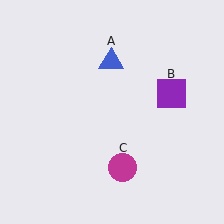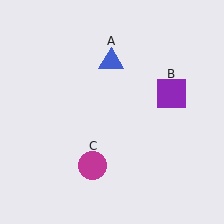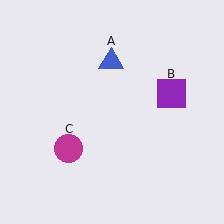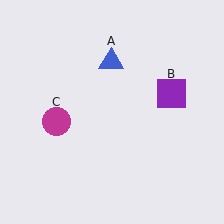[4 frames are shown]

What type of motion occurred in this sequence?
The magenta circle (object C) rotated clockwise around the center of the scene.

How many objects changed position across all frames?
1 object changed position: magenta circle (object C).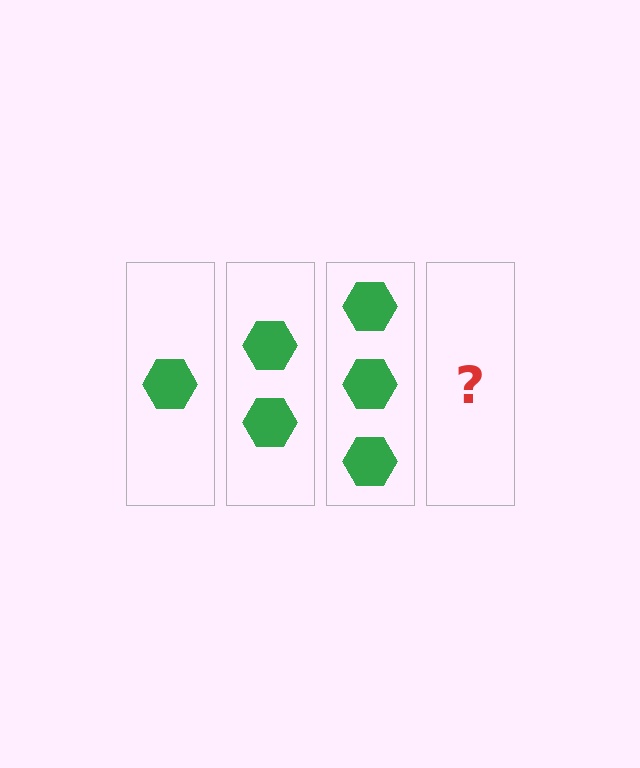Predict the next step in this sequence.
The next step is 4 hexagons.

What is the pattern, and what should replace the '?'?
The pattern is that each step adds one more hexagon. The '?' should be 4 hexagons.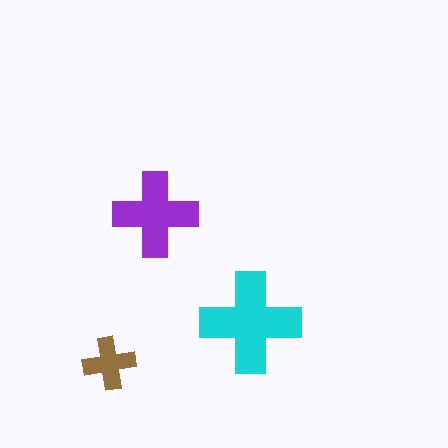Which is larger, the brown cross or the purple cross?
The purple one.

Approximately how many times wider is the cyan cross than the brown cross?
About 2 times wider.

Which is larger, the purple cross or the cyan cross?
The cyan one.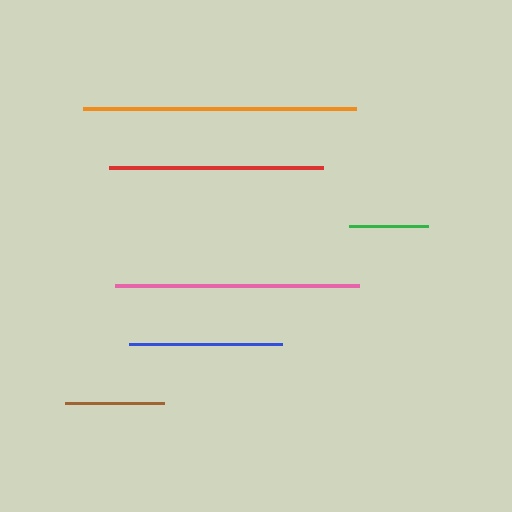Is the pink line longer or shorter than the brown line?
The pink line is longer than the brown line.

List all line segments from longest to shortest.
From longest to shortest: orange, pink, red, blue, brown, green.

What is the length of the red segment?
The red segment is approximately 214 pixels long.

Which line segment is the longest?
The orange line is the longest at approximately 273 pixels.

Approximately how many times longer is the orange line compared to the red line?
The orange line is approximately 1.3 times the length of the red line.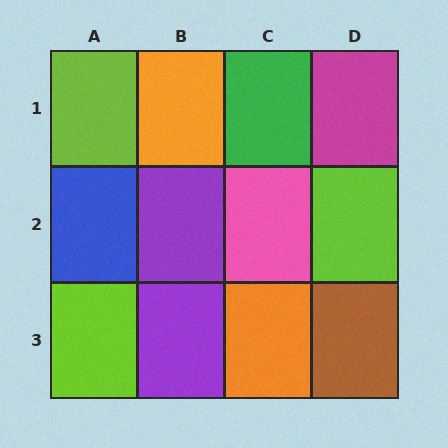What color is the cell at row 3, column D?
Brown.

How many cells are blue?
1 cell is blue.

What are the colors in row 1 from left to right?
Lime, orange, green, magenta.